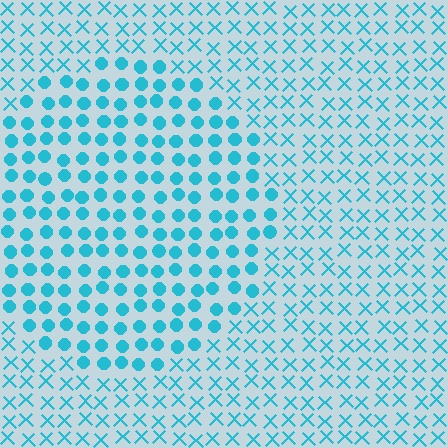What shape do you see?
I see a circle.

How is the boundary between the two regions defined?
The boundary is defined by a change in element shape: circles inside vs. X marks outside. All elements share the same color and spacing.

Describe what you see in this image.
The image is filled with small cyan elements arranged in a uniform grid. A circle-shaped region contains circles, while the surrounding area contains X marks. The boundary is defined purely by the change in element shape.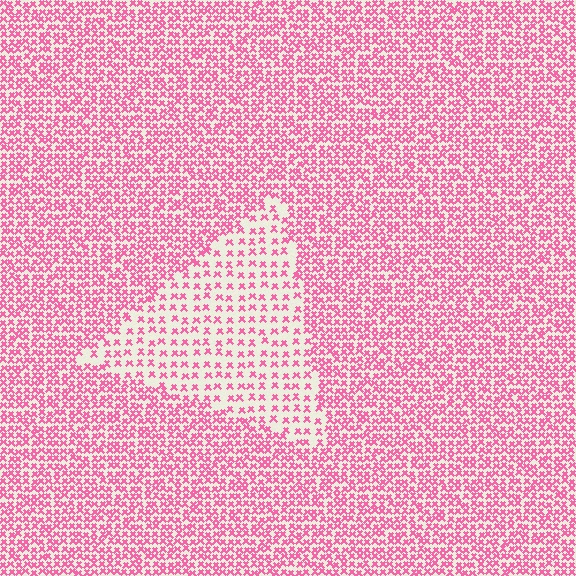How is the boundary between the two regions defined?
The boundary is defined by a change in element density (approximately 2.2x ratio). All elements are the same color, size, and shape.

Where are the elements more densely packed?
The elements are more densely packed outside the triangle boundary.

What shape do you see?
I see a triangle.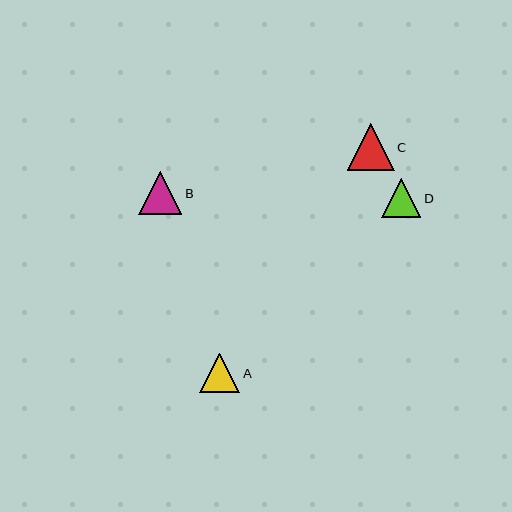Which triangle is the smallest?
Triangle D is the smallest with a size of approximately 40 pixels.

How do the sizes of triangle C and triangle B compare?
Triangle C and triangle B are approximately the same size.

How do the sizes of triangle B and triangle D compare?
Triangle B and triangle D are approximately the same size.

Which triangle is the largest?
Triangle C is the largest with a size of approximately 47 pixels.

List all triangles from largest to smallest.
From largest to smallest: C, B, A, D.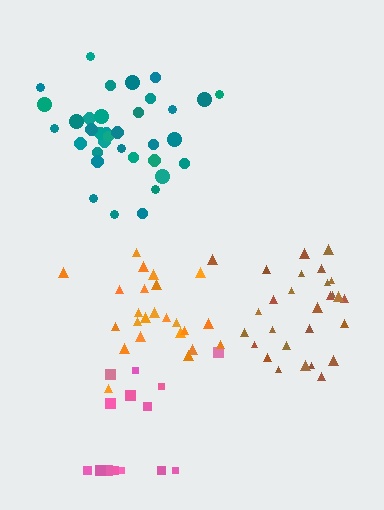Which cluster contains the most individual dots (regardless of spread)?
Teal (35).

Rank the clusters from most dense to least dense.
teal, orange, brown, pink.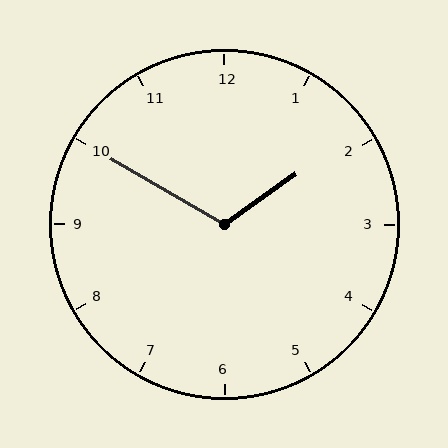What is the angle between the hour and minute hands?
Approximately 115 degrees.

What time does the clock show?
1:50.